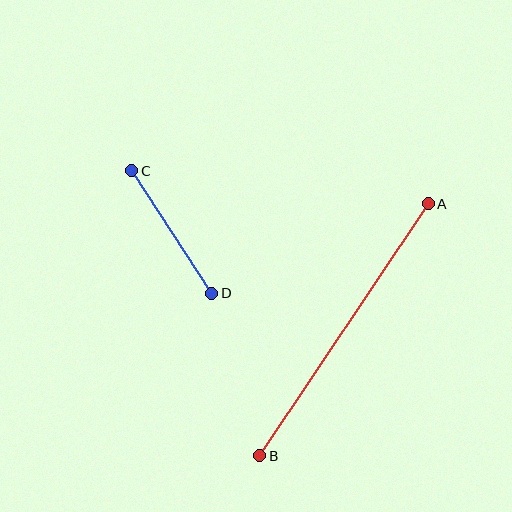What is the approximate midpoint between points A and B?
The midpoint is at approximately (344, 330) pixels.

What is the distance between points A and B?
The distance is approximately 303 pixels.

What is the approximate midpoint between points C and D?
The midpoint is at approximately (172, 232) pixels.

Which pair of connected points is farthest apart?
Points A and B are farthest apart.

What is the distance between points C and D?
The distance is approximately 146 pixels.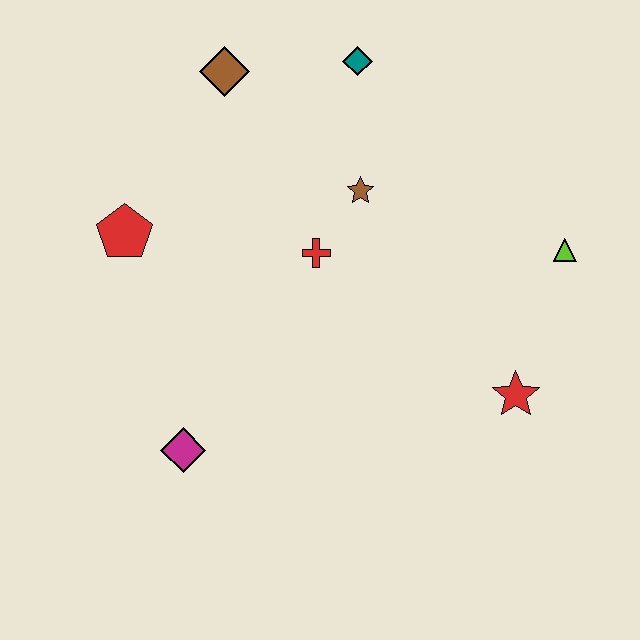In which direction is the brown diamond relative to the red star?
The brown diamond is above the red star.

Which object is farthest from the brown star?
The magenta diamond is farthest from the brown star.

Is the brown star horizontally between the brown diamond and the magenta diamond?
No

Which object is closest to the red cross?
The brown star is closest to the red cross.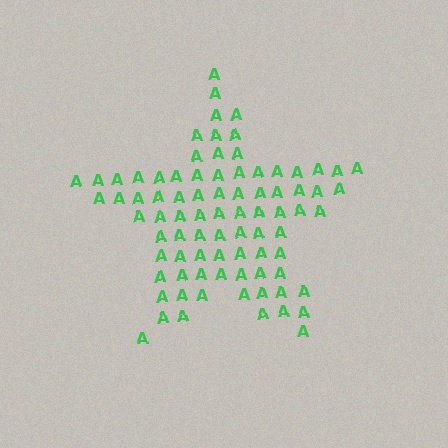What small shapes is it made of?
It is made of small letter A's.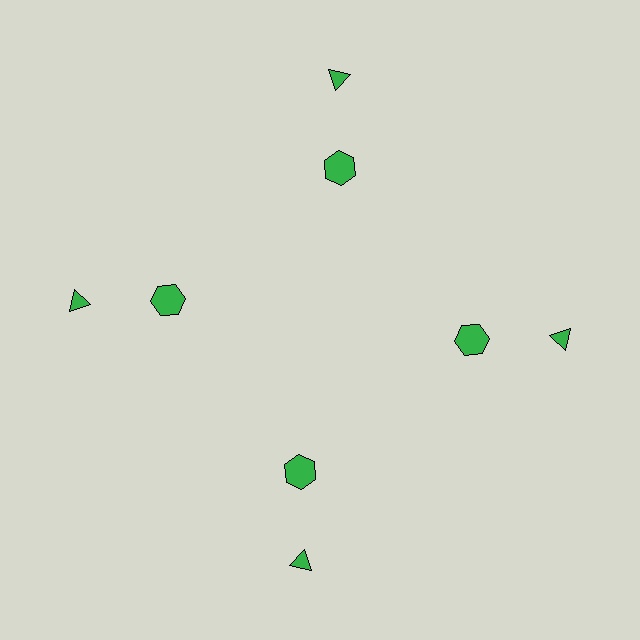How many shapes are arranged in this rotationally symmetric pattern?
There are 8 shapes, arranged in 4 groups of 2.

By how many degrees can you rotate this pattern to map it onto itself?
The pattern maps onto itself every 90 degrees of rotation.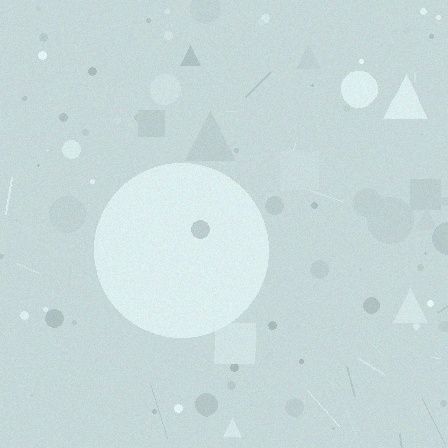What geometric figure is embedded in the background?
A circle is embedded in the background.